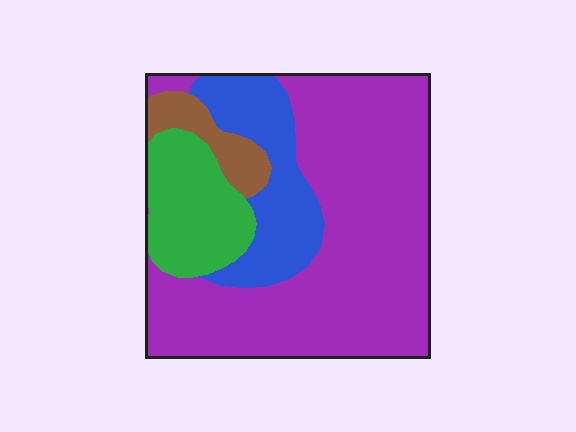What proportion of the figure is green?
Green takes up less than a sixth of the figure.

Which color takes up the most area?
Purple, at roughly 60%.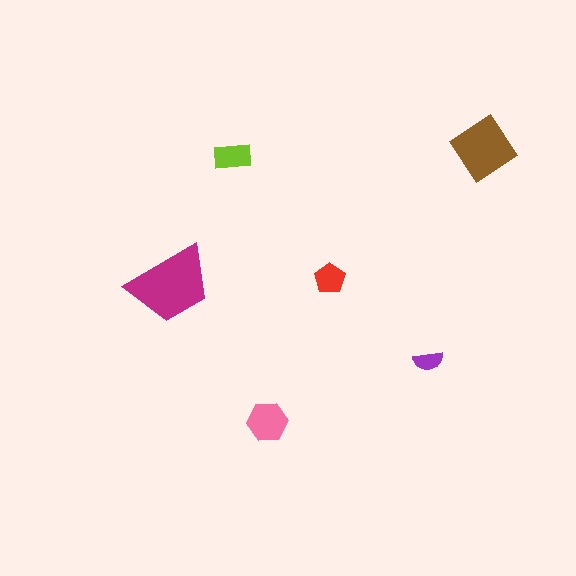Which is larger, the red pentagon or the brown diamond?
The brown diamond.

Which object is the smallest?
The purple semicircle.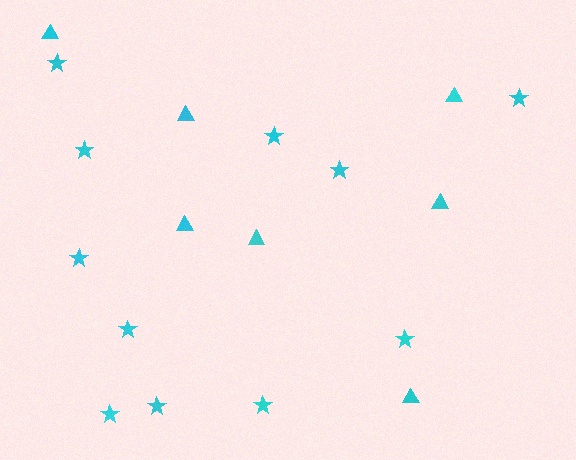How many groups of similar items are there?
There are 2 groups: one group of stars (11) and one group of triangles (7).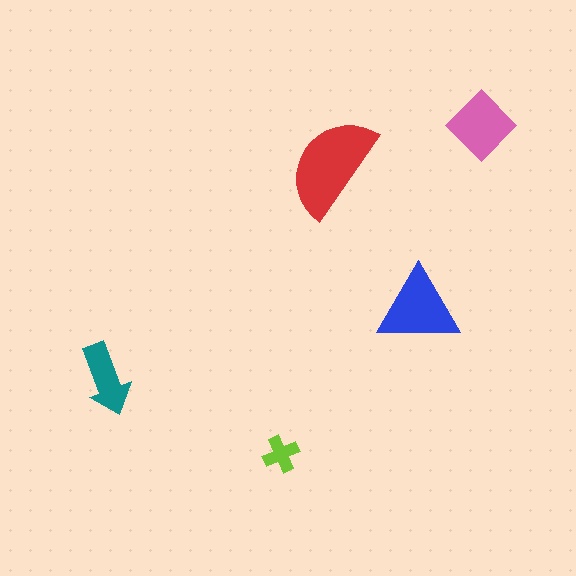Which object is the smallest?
The lime cross.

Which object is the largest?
The red semicircle.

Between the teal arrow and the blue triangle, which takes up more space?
The blue triangle.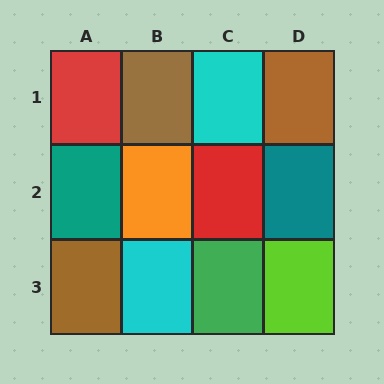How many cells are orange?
1 cell is orange.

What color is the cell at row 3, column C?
Green.